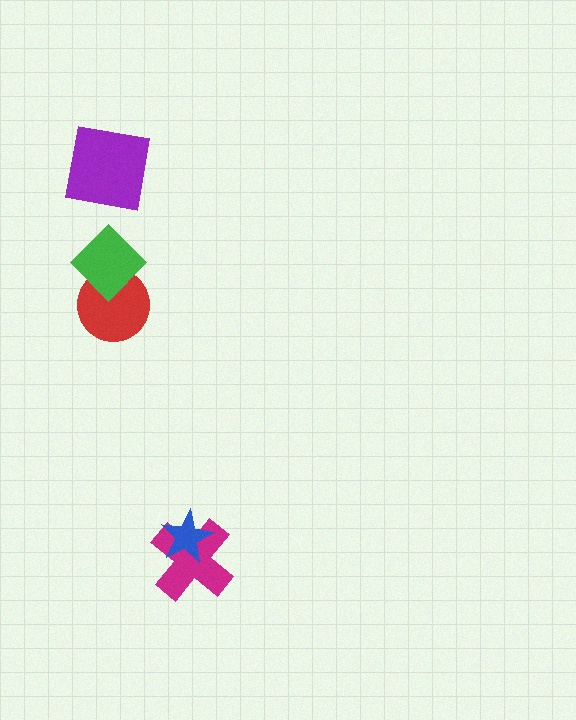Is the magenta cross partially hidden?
Yes, it is partially covered by another shape.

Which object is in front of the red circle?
The green diamond is in front of the red circle.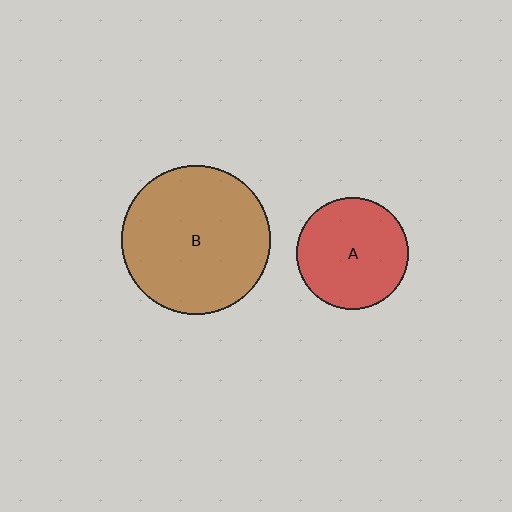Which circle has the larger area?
Circle B (brown).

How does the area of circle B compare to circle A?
Approximately 1.8 times.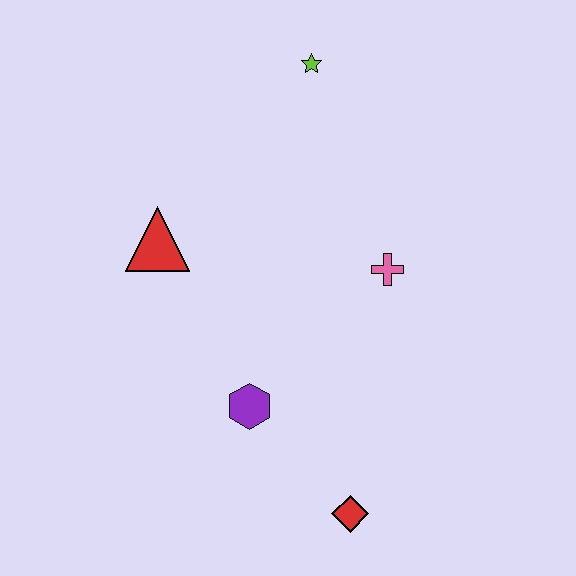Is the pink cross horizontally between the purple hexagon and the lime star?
No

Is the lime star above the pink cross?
Yes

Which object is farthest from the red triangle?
The red diamond is farthest from the red triangle.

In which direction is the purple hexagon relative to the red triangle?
The purple hexagon is below the red triangle.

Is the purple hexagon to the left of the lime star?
Yes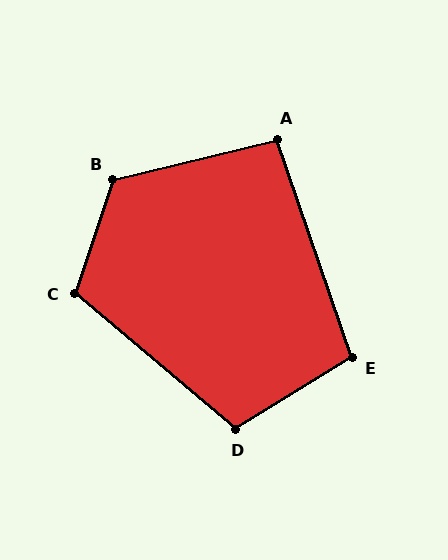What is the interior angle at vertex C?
Approximately 112 degrees (obtuse).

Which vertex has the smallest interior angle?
A, at approximately 95 degrees.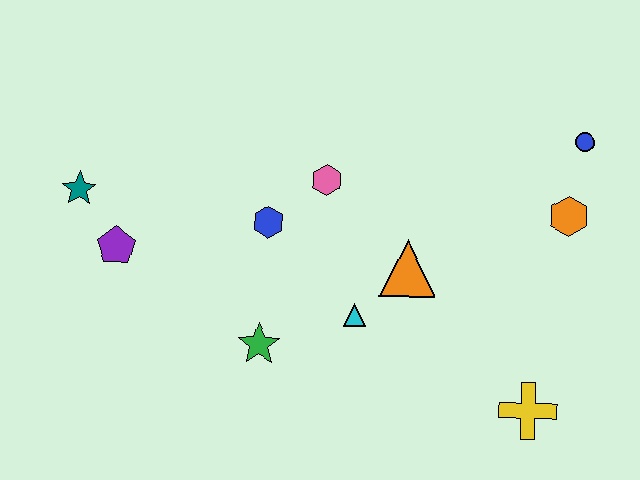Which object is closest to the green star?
The cyan triangle is closest to the green star.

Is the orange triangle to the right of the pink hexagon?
Yes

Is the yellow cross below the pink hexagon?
Yes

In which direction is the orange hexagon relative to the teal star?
The orange hexagon is to the right of the teal star.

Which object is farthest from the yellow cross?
The teal star is farthest from the yellow cross.